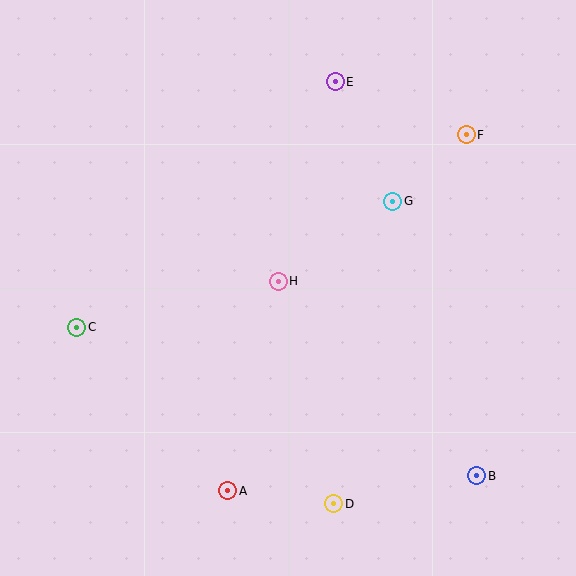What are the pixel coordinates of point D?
Point D is at (334, 504).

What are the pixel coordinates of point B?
Point B is at (477, 476).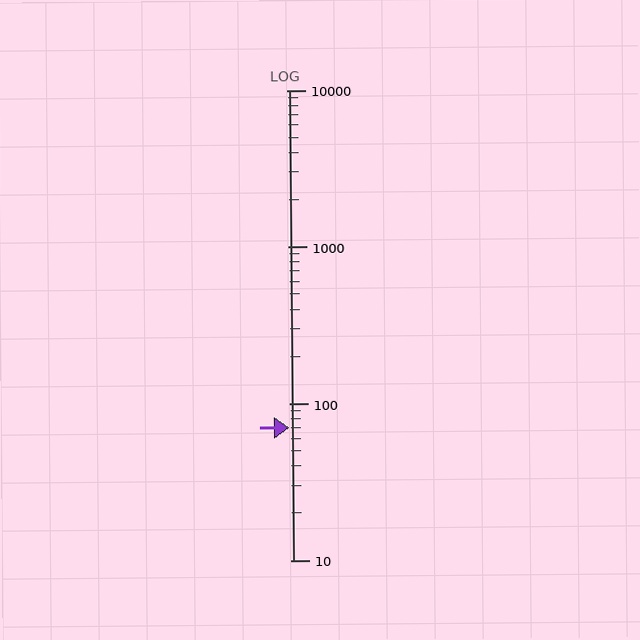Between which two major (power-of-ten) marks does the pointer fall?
The pointer is between 10 and 100.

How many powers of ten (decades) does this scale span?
The scale spans 3 decades, from 10 to 10000.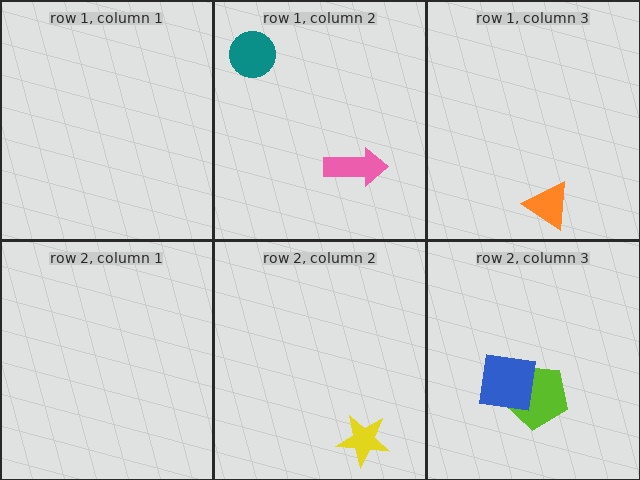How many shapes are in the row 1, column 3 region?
1.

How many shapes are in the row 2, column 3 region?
2.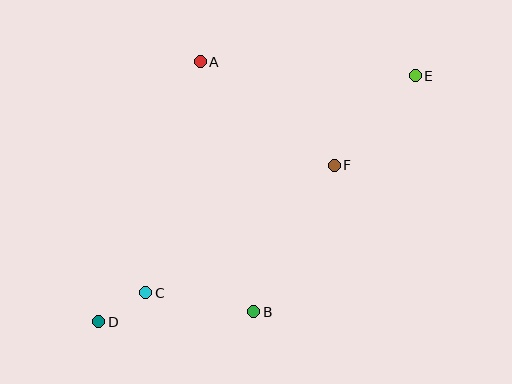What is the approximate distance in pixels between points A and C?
The distance between A and C is approximately 237 pixels.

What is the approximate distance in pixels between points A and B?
The distance between A and B is approximately 255 pixels.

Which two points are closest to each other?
Points C and D are closest to each other.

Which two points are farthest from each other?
Points D and E are farthest from each other.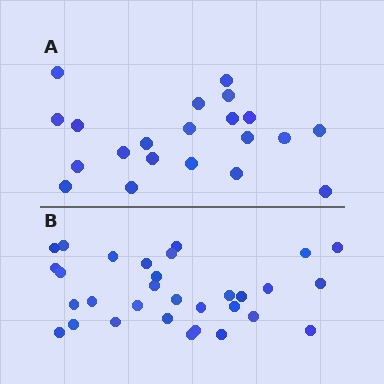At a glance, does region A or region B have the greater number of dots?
Region B (the bottom region) has more dots.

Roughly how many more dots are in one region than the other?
Region B has roughly 10 or so more dots than region A.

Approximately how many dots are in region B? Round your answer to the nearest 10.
About 30 dots. (The exact count is 31, which rounds to 30.)